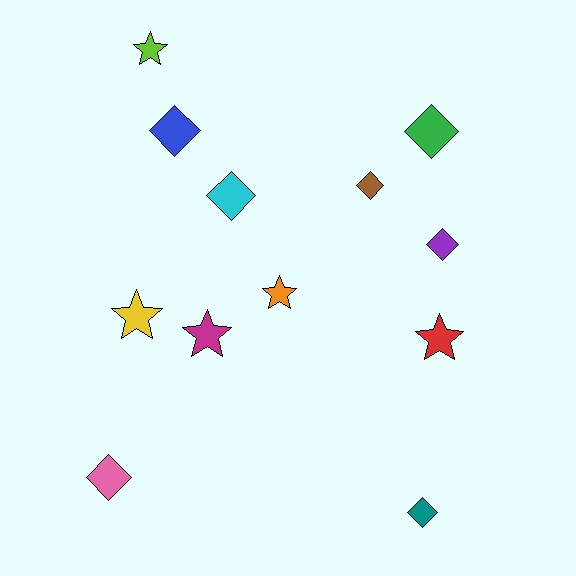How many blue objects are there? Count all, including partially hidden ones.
There is 1 blue object.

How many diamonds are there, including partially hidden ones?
There are 7 diamonds.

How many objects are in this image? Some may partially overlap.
There are 12 objects.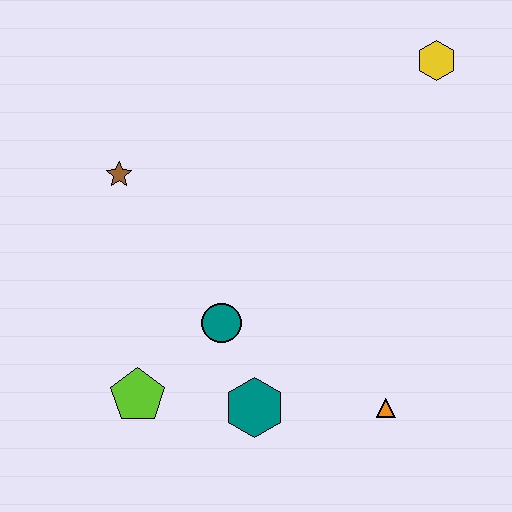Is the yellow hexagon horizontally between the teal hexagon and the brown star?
No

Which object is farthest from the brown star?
The orange triangle is farthest from the brown star.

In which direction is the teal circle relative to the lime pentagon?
The teal circle is to the right of the lime pentagon.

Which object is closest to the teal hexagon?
The teal circle is closest to the teal hexagon.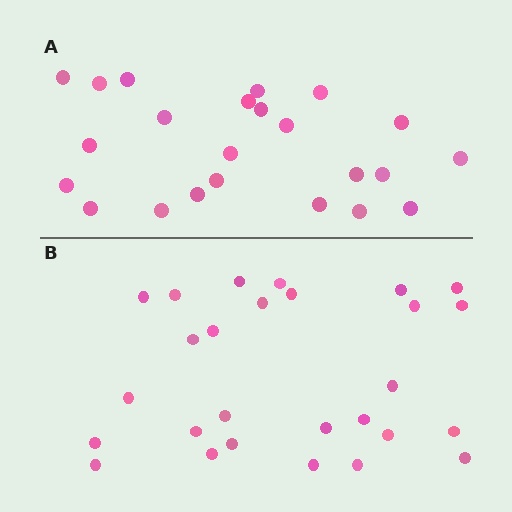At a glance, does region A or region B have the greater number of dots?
Region B (the bottom region) has more dots.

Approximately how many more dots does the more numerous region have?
Region B has about 4 more dots than region A.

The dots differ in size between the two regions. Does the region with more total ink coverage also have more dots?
No. Region A has more total ink coverage because its dots are larger, but region B actually contains more individual dots. Total area can be misleading — the number of items is what matters here.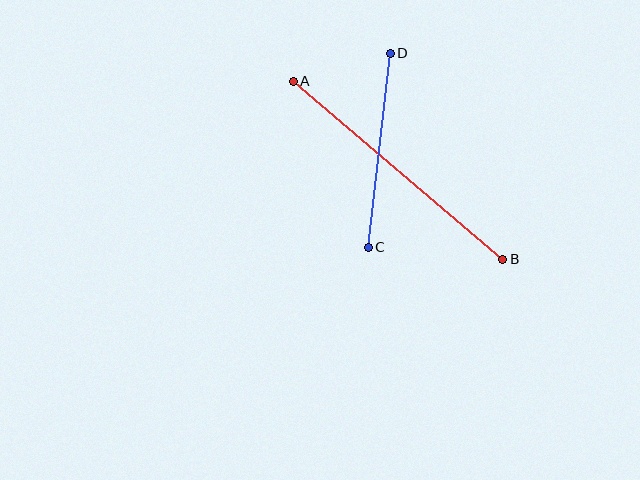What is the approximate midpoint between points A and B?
The midpoint is at approximately (398, 170) pixels.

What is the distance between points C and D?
The distance is approximately 195 pixels.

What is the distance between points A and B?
The distance is approximately 275 pixels.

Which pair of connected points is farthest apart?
Points A and B are farthest apart.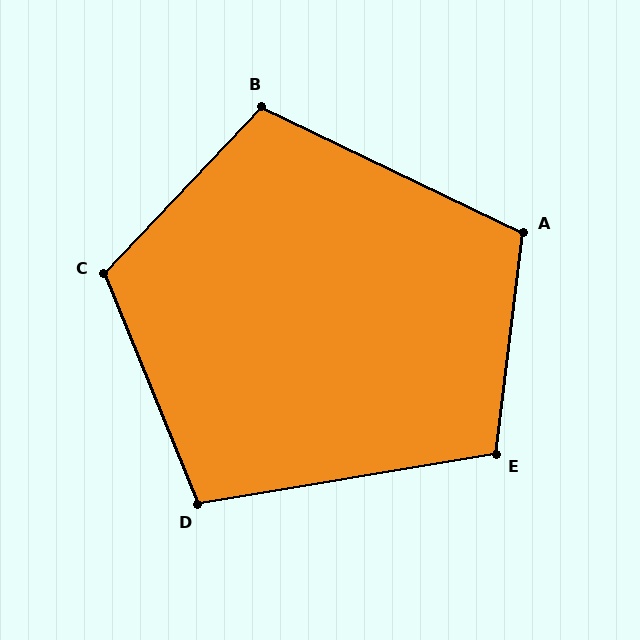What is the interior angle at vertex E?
Approximately 107 degrees (obtuse).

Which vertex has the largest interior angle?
C, at approximately 114 degrees.